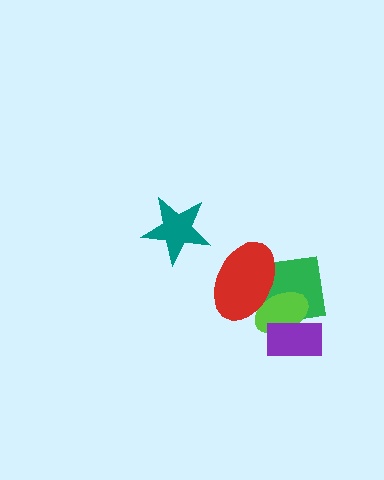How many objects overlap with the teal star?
0 objects overlap with the teal star.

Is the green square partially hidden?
Yes, it is partially covered by another shape.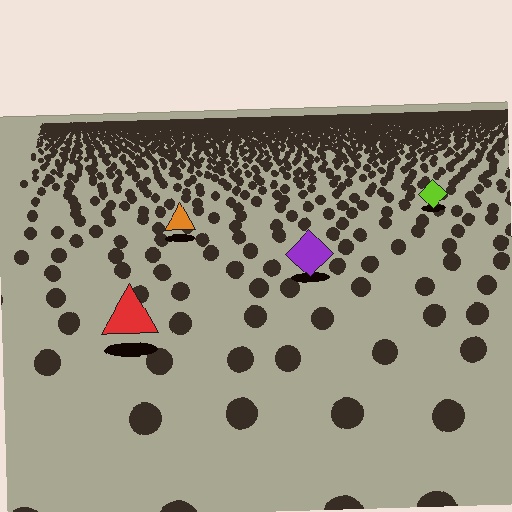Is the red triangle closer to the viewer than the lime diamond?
Yes. The red triangle is closer — you can tell from the texture gradient: the ground texture is coarser near it.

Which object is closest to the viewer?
The red triangle is closest. The texture marks near it are larger and more spread out.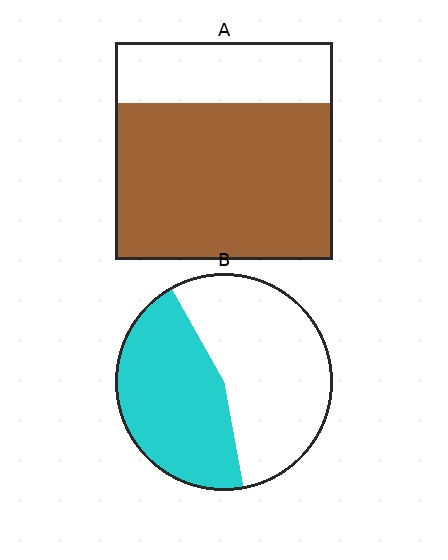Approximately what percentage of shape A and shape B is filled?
A is approximately 70% and B is approximately 45%.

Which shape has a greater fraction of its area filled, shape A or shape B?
Shape A.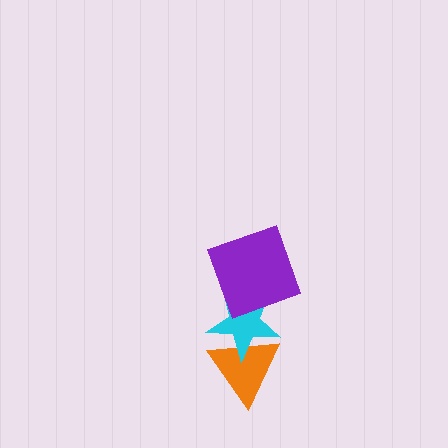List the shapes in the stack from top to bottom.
From top to bottom: the purple square, the cyan star, the orange triangle.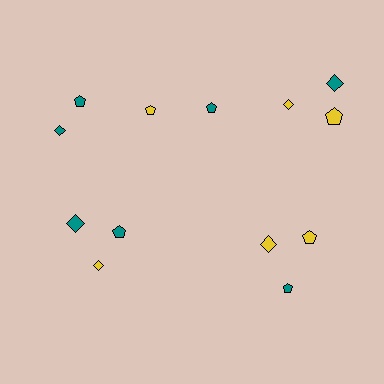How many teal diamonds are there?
There are 3 teal diamonds.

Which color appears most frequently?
Teal, with 7 objects.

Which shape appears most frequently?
Pentagon, with 7 objects.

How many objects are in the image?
There are 13 objects.